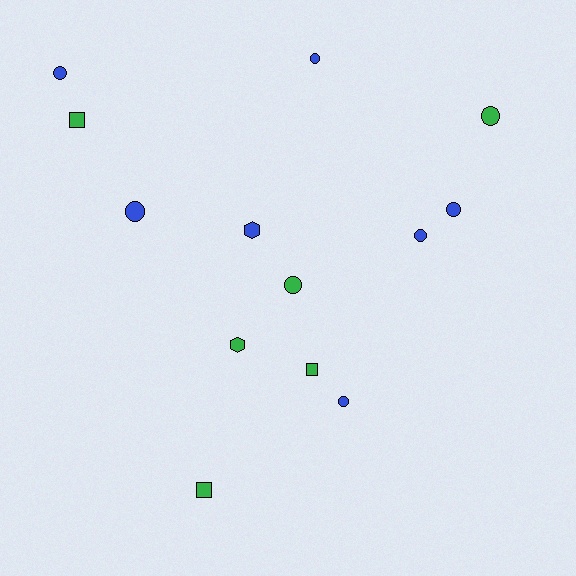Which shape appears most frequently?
Circle, with 8 objects.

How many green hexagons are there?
There is 1 green hexagon.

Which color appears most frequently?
Blue, with 7 objects.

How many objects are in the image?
There are 13 objects.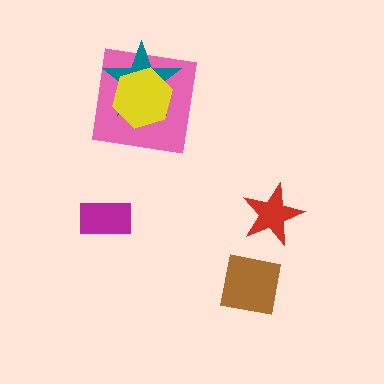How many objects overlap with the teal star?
2 objects overlap with the teal star.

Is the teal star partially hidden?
Yes, it is partially covered by another shape.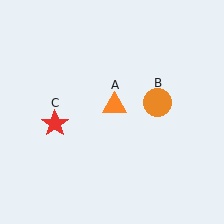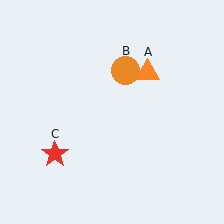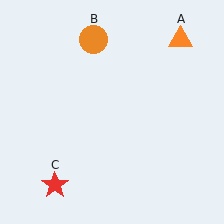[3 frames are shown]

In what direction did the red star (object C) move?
The red star (object C) moved down.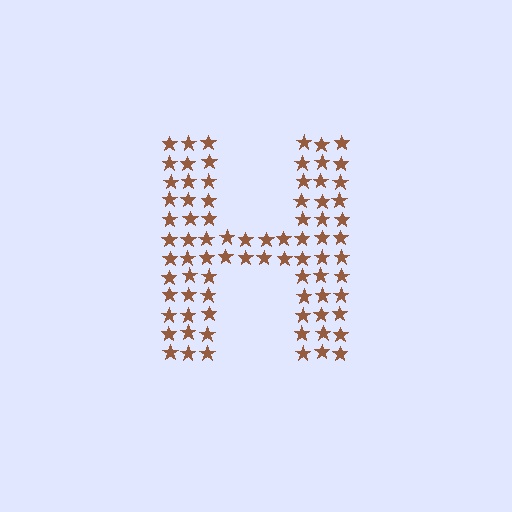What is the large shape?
The large shape is the letter H.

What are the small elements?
The small elements are stars.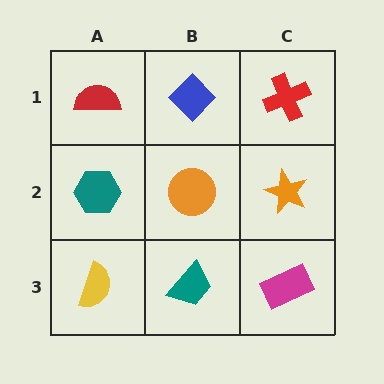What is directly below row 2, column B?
A teal trapezoid.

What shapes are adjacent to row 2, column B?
A blue diamond (row 1, column B), a teal trapezoid (row 3, column B), a teal hexagon (row 2, column A), an orange star (row 2, column C).